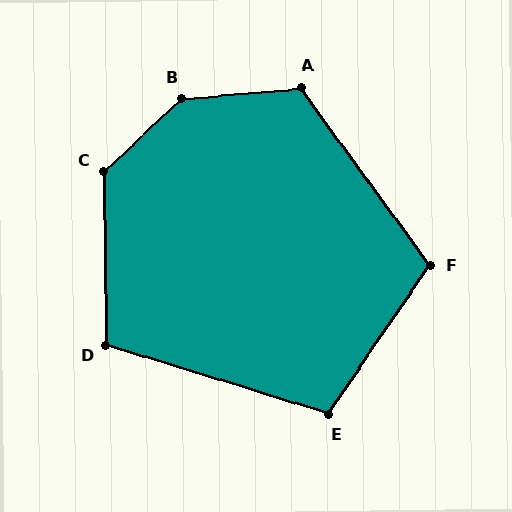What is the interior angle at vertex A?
Approximately 121 degrees (obtuse).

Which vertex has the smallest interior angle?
E, at approximately 107 degrees.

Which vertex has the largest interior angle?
B, at approximately 142 degrees.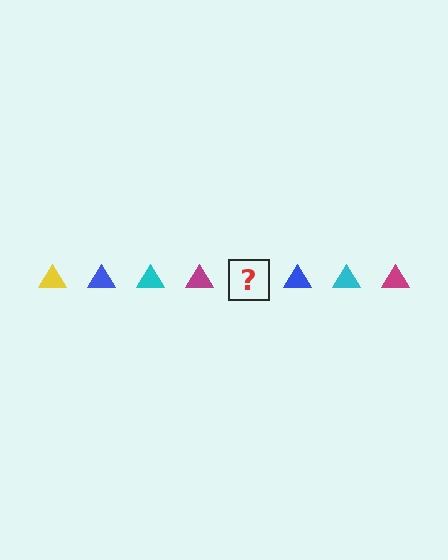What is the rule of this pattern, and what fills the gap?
The rule is that the pattern cycles through yellow, blue, cyan, magenta triangles. The gap should be filled with a yellow triangle.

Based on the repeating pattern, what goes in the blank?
The blank should be a yellow triangle.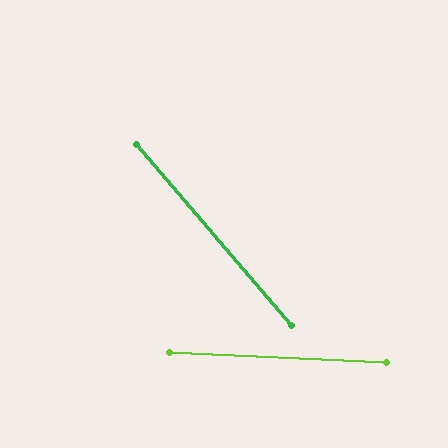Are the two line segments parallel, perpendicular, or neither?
Neither parallel nor perpendicular — they differ by about 47°.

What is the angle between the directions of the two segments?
Approximately 47 degrees.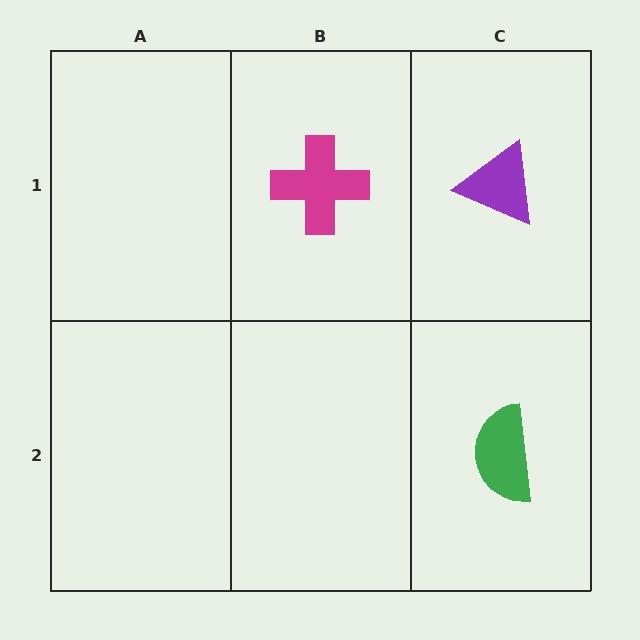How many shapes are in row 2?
1 shape.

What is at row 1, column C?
A purple triangle.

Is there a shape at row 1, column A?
No, that cell is empty.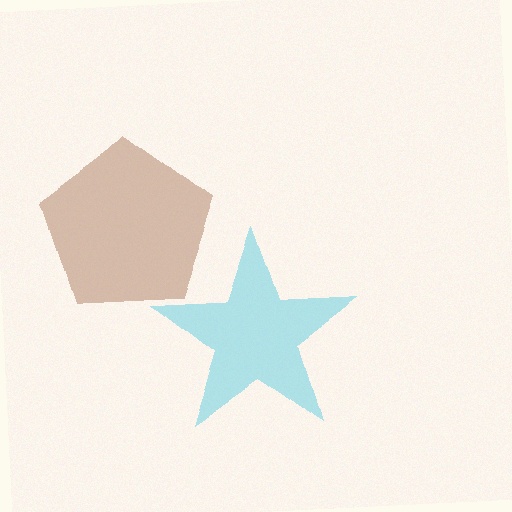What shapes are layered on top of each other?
The layered shapes are: a brown pentagon, a cyan star.